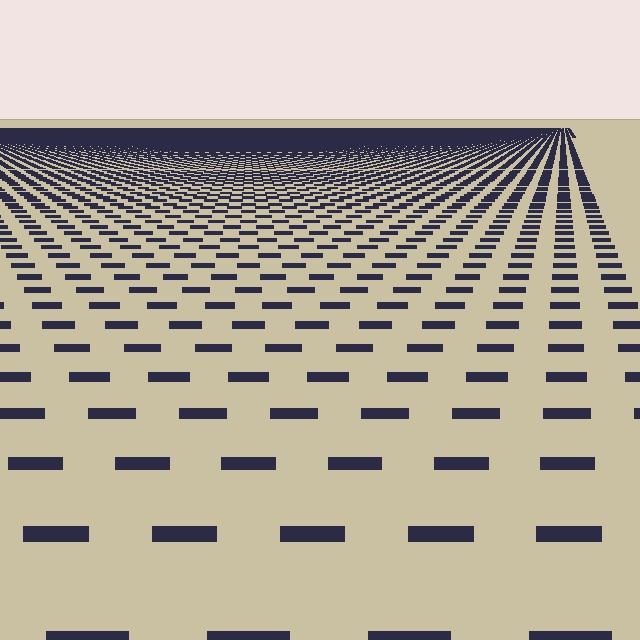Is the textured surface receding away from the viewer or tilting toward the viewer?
The surface is receding away from the viewer. Texture elements get smaller and denser toward the top.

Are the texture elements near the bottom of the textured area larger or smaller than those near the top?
Larger. Near the bottom, elements are closer to the viewer and appear at a bigger on-screen size.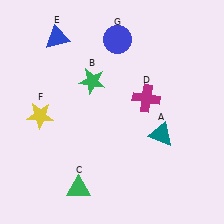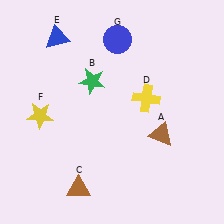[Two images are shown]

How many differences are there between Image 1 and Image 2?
There are 3 differences between the two images.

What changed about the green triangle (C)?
In Image 1, C is green. In Image 2, it changed to brown.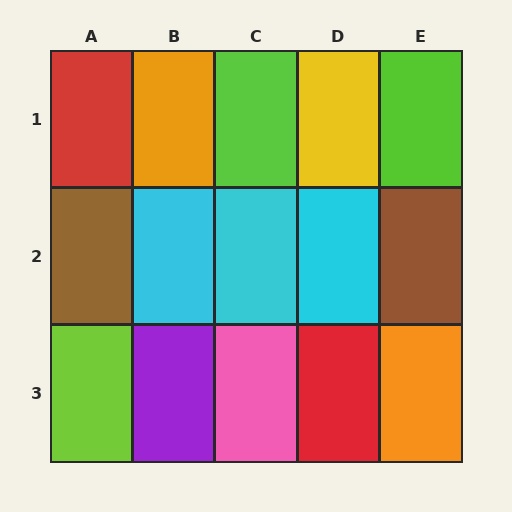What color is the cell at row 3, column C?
Pink.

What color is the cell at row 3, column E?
Orange.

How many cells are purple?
1 cell is purple.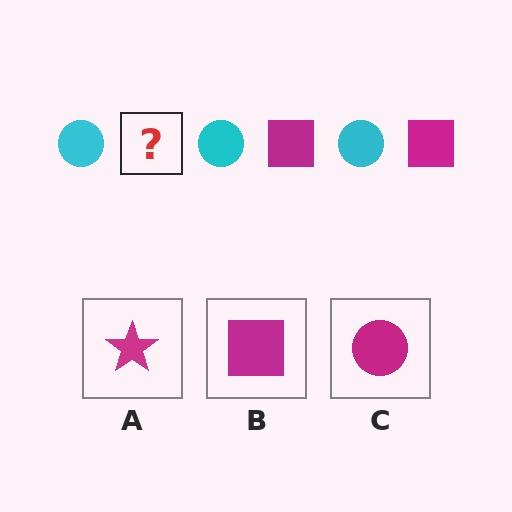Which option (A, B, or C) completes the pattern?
B.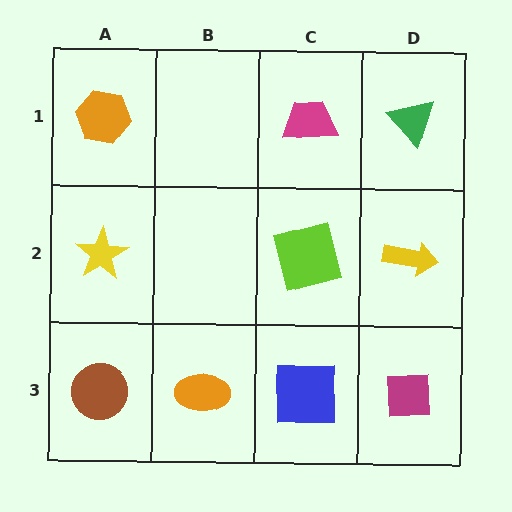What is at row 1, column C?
A magenta trapezoid.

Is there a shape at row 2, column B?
No, that cell is empty.